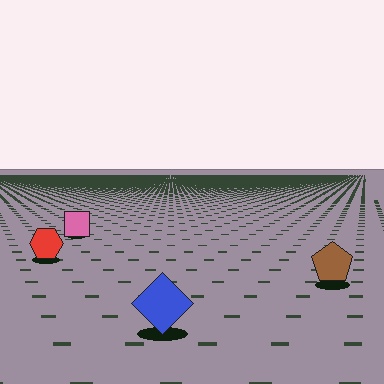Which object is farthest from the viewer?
The pink square is farthest from the viewer. It appears smaller and the ground texture around it is denser.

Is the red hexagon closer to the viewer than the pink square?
Yes. The red hexagon is closer — you can tell from the texture gradient: the ground texture is coarser near it.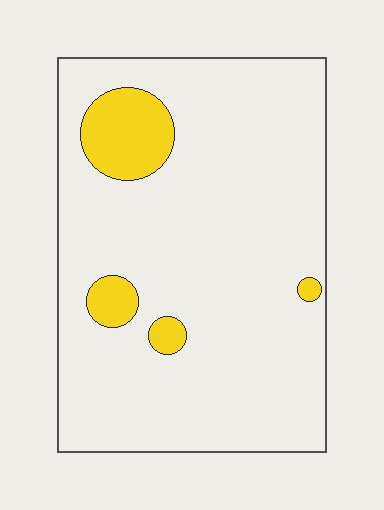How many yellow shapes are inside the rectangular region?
4.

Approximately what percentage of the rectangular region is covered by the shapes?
Approximately 10%.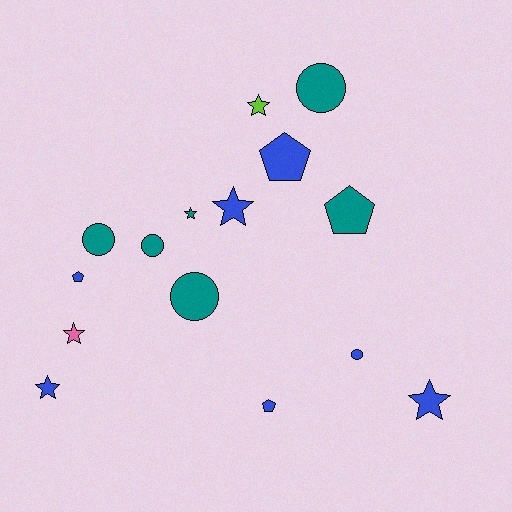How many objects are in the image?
There are 15 objects.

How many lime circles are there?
There are no lime circles.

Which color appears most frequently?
Blue, with 7 objects.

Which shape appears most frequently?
Star, with 6 objects.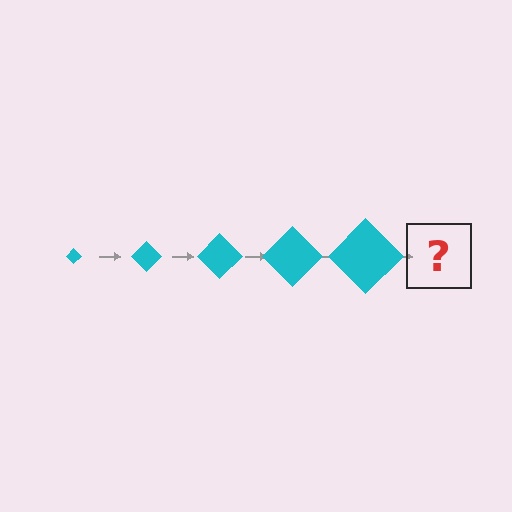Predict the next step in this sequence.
The next step is a cyan diamond, larger than the previous one.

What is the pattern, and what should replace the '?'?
The pattern is that the diamond gets progressively larger each step. The '?' should be a cyan diamond, larger than the previous one.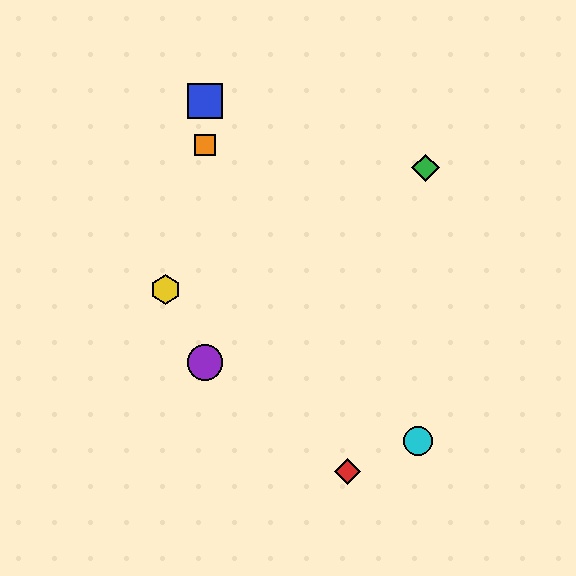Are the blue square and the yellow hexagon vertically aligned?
No, the blue square is at x≈205 and the yellow hexagon is at x≈166.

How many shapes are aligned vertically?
3 shapes (the blue square, the purple circle, the orange square) are aligned vertically.